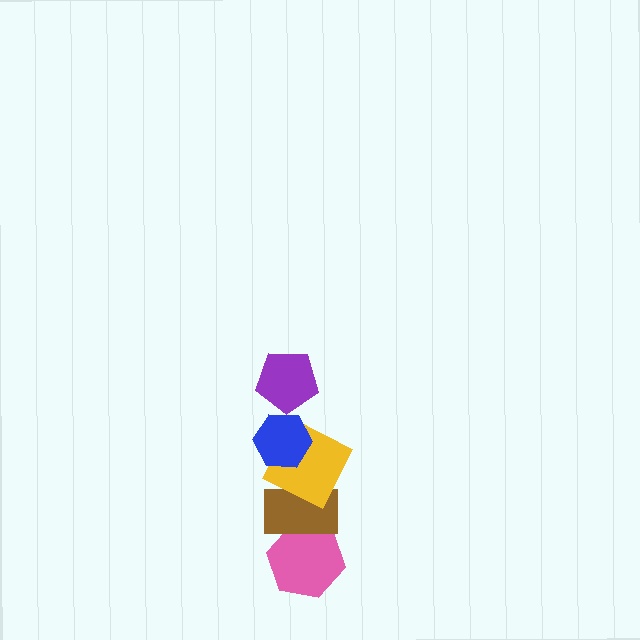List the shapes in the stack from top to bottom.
From top to bottom: the purple pentagon, the blue hexagon, the yellow square, the brown rectangle, the pink hexagon.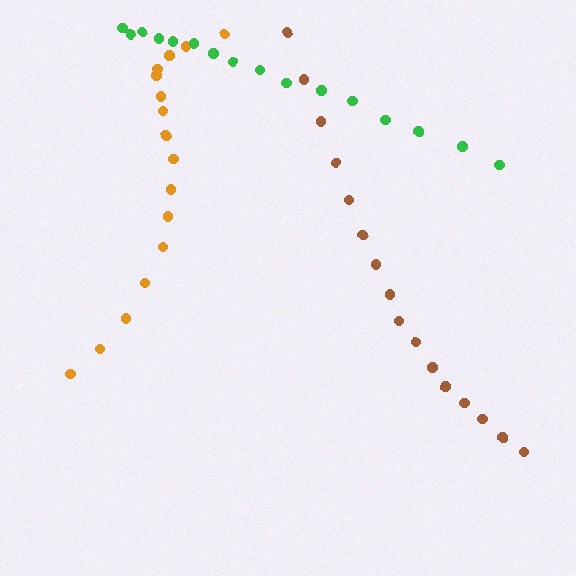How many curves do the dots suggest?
There are 3 distinct paths.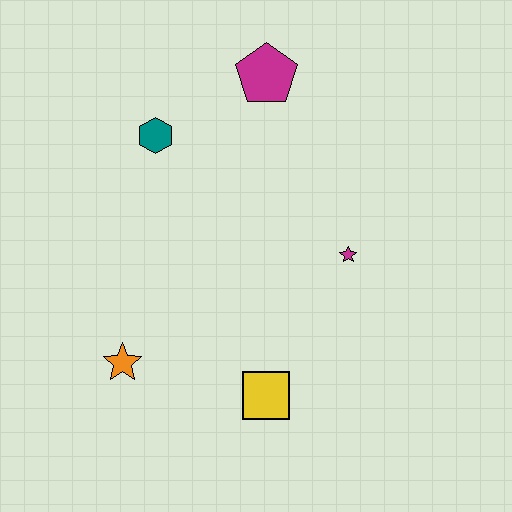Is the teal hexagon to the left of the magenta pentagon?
Yes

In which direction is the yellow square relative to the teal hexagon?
The yellow square is below the teal hexagon.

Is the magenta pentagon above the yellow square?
Yes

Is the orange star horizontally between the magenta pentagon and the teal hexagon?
No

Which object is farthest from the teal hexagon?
The yellow square is farthest from the teal hexagon.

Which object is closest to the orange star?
The yellow square is closest to the orange star.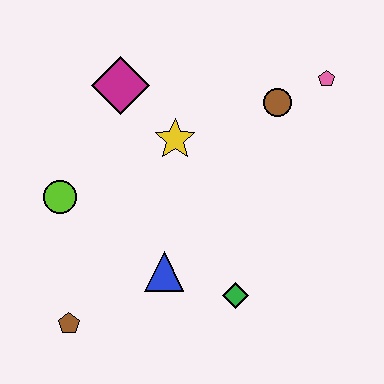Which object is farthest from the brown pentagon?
The pink pentagon is farthest from the brown pentagon.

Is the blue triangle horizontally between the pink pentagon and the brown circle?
No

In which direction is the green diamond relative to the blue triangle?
The green diamond is to the right of the blue triangle.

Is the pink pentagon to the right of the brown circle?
Yes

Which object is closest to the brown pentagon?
The blue triangle is closest to the brown pentagon.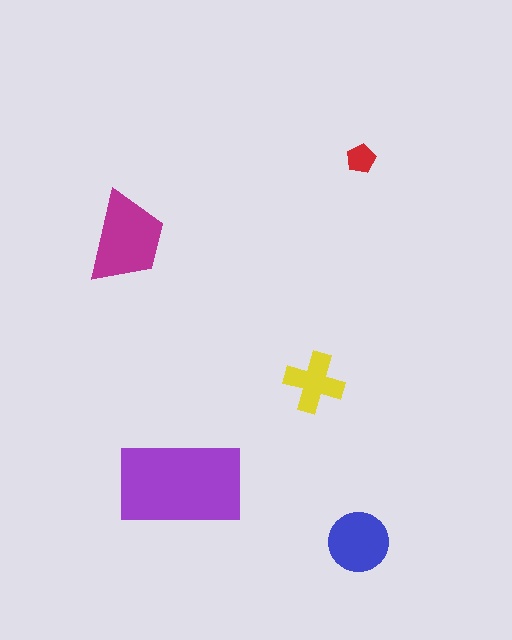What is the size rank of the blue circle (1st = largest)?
3rd.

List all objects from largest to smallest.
The purple rectangle, the magenta trapezoid, the blue circle, the yellow cross, the red pentagon.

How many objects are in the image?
There are 5 objects in the image.